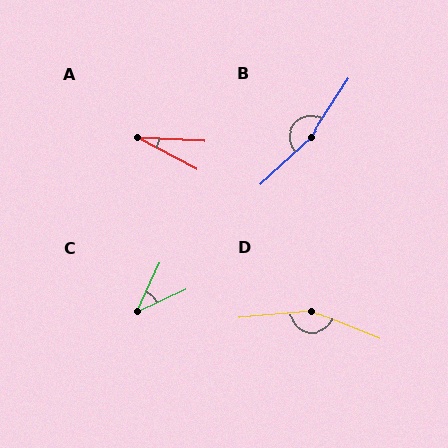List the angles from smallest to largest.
A (25°), C (40°), D (153°), B (166°).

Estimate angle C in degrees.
Approximately 40 degrees.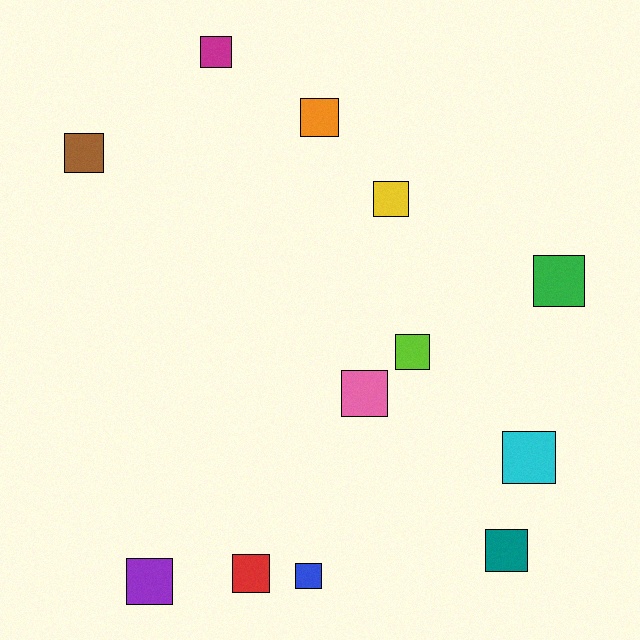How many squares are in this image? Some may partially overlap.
There are 12 squares.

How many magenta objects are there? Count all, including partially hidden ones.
There is 1 magenta object.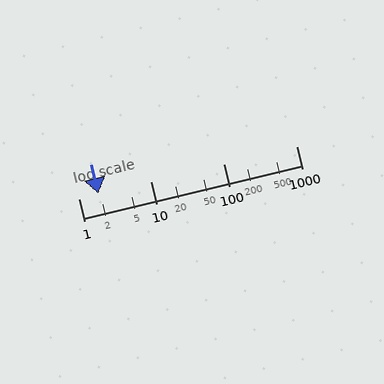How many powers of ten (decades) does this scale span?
The scale spans 3 decades, from 1 to 1000.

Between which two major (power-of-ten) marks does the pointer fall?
The pointer is between 1 and 10.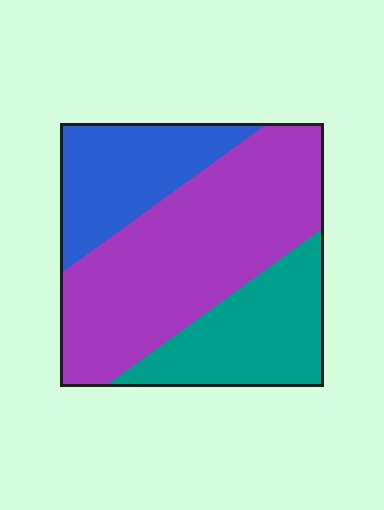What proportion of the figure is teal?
Teal takes up about one quarter (1/4) of the figure.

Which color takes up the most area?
Purple, at roughly 50%.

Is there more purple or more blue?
Purple.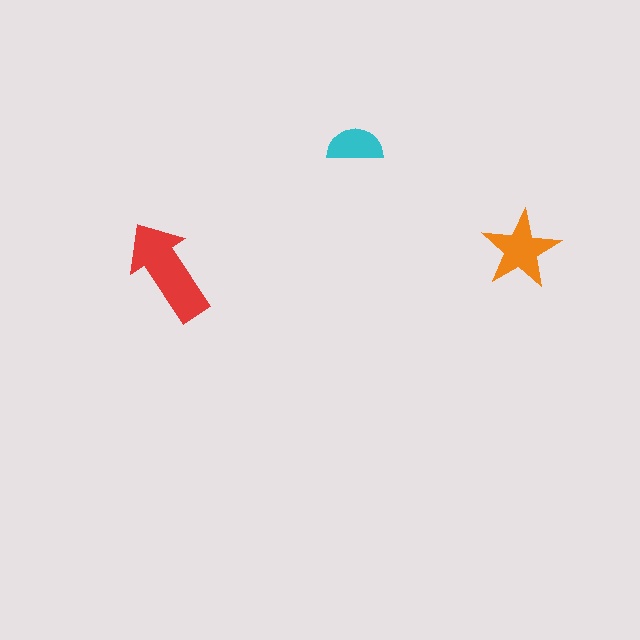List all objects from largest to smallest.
The red arrow, the orange star, the cyan semicircle.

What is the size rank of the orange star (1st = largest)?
2nd.